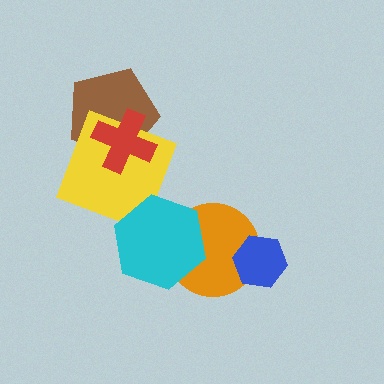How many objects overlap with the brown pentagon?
2 objects overlap with the brown pentagon.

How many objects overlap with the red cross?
2 objects overlap with the red cross.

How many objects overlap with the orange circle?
2 objects overlap with the orange circle.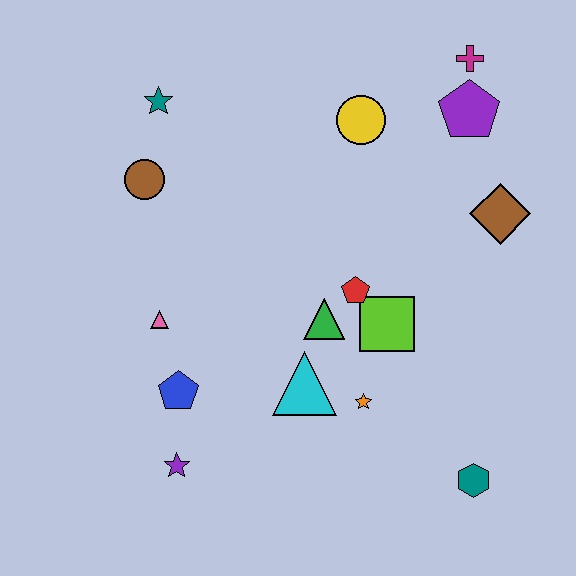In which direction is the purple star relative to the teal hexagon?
The purple star is to the left of the teal hexagon.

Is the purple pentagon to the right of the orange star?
Yes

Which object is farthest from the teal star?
The teal hexagon is farthest from the teal star.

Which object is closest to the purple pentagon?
The magenta cross is closest to the purple pentagon.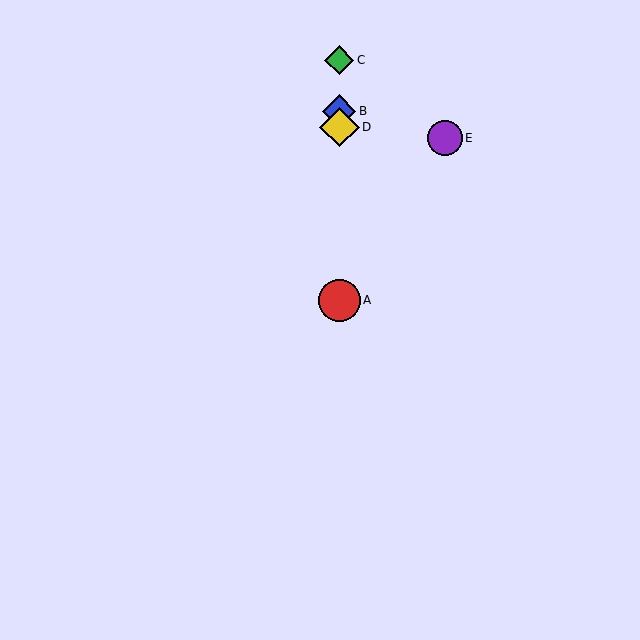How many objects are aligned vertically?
4 objects (A, B, C, D) are aligned vertically.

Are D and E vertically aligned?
No, D is at x≈339 and E is at x≈445.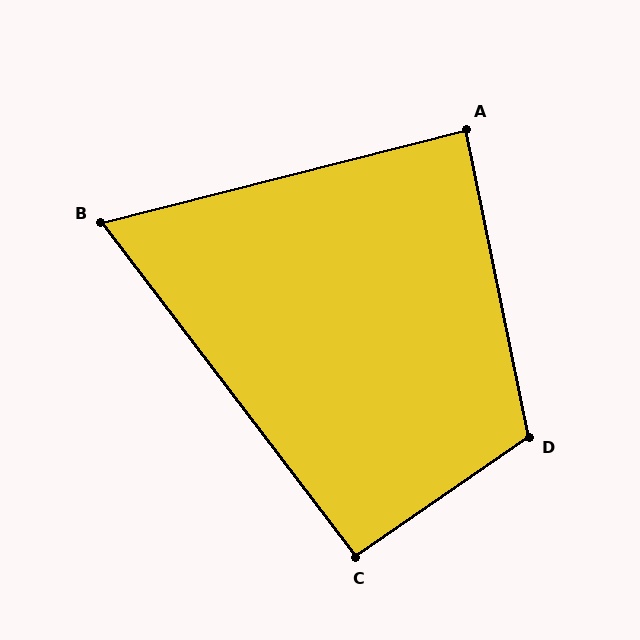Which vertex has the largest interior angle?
D, at approximately 113 degrees.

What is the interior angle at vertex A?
Approximately 87 degrees (approximately right).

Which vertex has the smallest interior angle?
B, at approximately 67 degrees.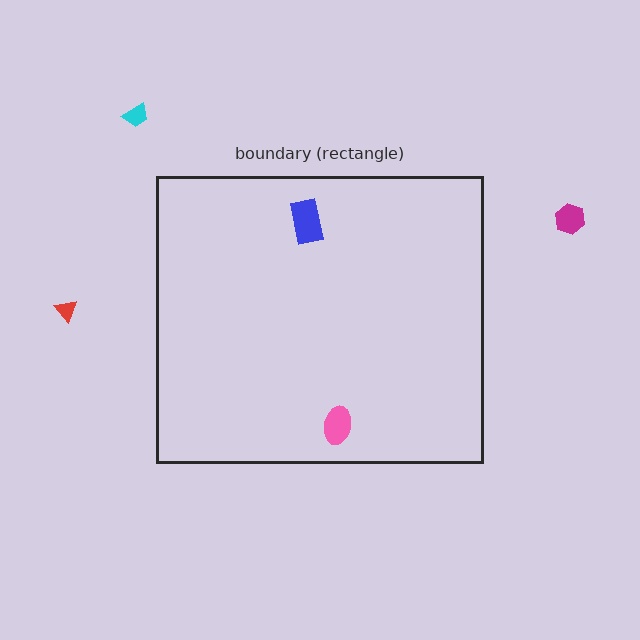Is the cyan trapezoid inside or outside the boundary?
Outside.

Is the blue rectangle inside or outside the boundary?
Inside.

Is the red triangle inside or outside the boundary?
Outside.